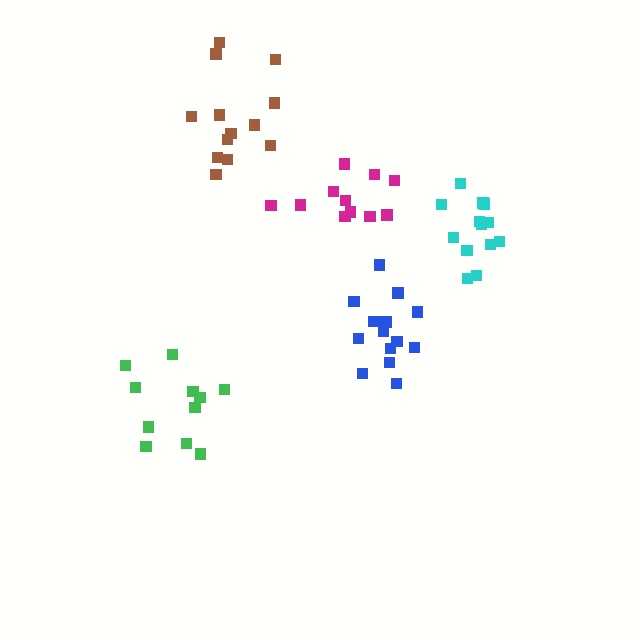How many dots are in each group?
Group 1: 11 dots, Group 2: 13 dots, Group 3: 14 dots, Group 4: 13 dots, Group 5: 11 dots (62 total).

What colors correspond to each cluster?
The clusters are colored: magenta, brown, blue, cyan, green.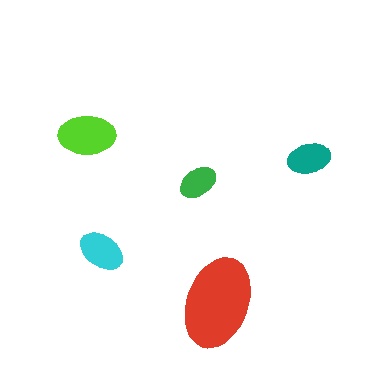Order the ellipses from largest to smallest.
the red one, the lime one, the cyan one, the teal one, the green one.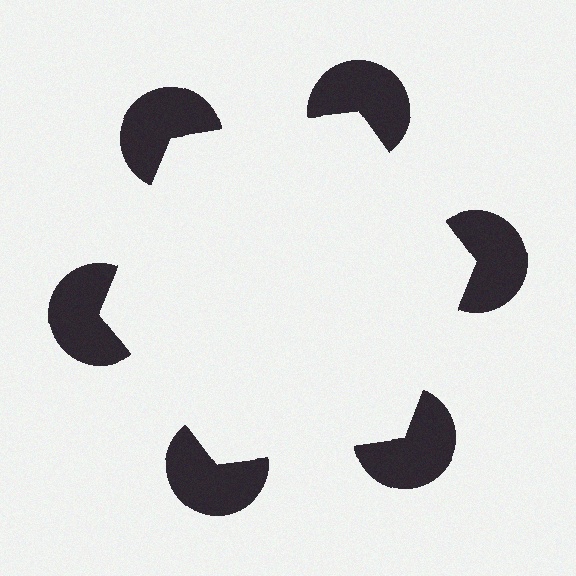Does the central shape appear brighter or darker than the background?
It typically appears slightly brighter than the background, even though no actual brightness change is drawn.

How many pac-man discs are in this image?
There are 6 — one at each vertex of the illusory hexagon.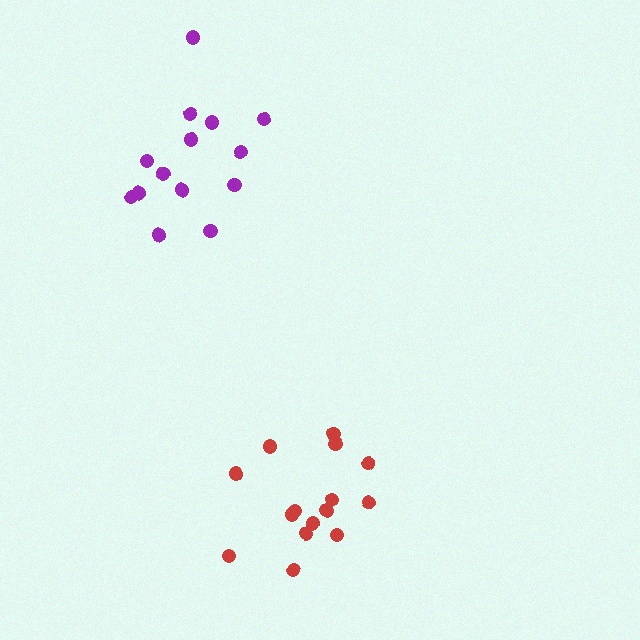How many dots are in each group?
Group 1: 15 dots, Group 2: 14 dots (29 total).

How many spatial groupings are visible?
There are 2 spatial groupings.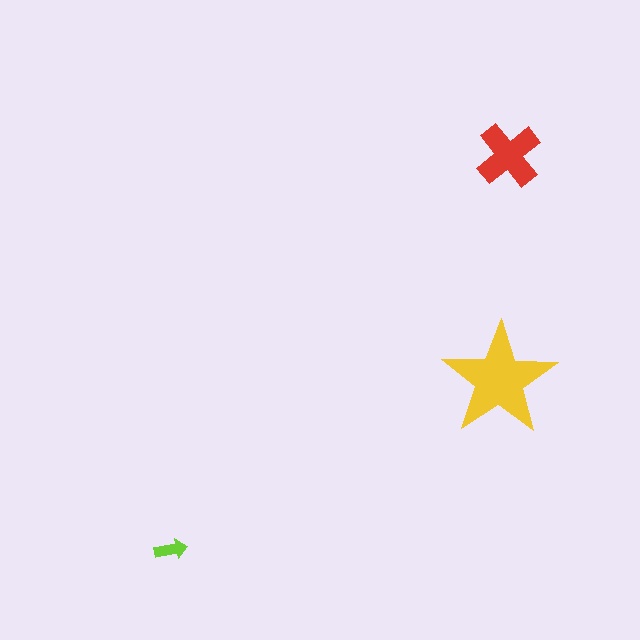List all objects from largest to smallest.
The yellow star, the red cross, the lime arrow.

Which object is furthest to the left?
The lime arrow is leftmost.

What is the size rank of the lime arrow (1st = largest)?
3rd.